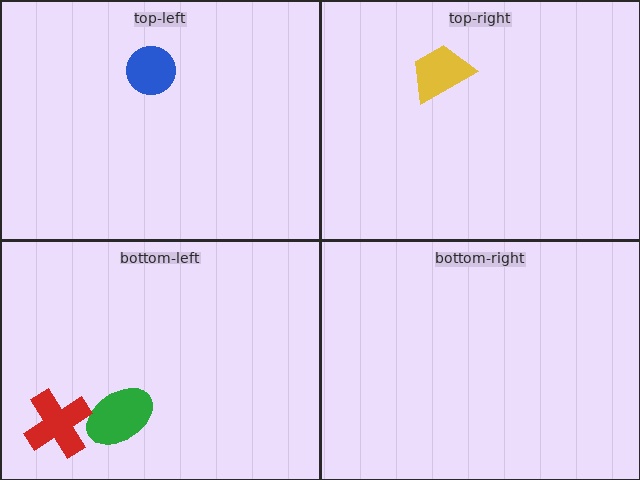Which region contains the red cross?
The bottom-left region.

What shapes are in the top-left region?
The blue circle.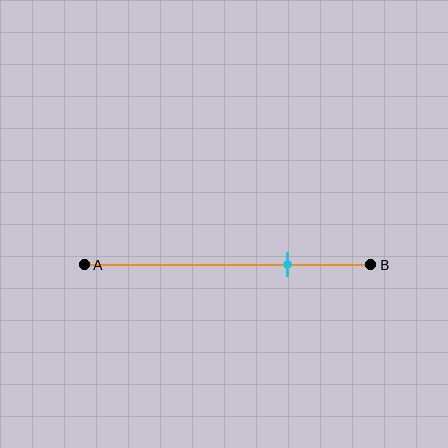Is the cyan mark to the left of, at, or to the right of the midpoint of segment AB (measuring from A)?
The cyan mark is to the right of the midpoint of segment AB.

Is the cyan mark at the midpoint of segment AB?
No, the mark is at about 70% from A, not at the 50% midpoint.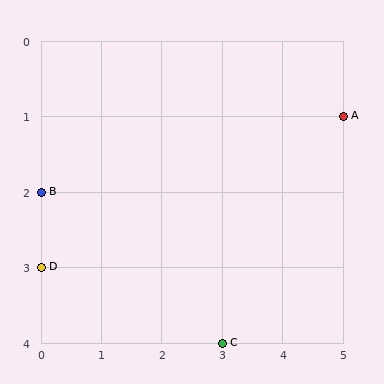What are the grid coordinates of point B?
Point B is at grid coordinates (0, 2).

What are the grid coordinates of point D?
Point D is at grid coordinates (0, 3).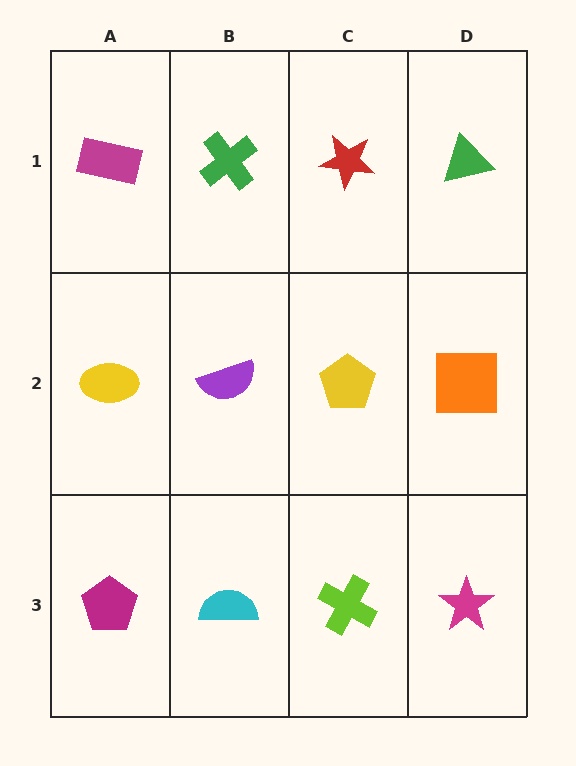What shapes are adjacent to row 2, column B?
A green cross (row 1, column B), a cyan semicircle (row 3, column B), a yellow ellipse (row 2, column A), a yellow pentagon (row 2, column C).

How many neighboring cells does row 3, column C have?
3.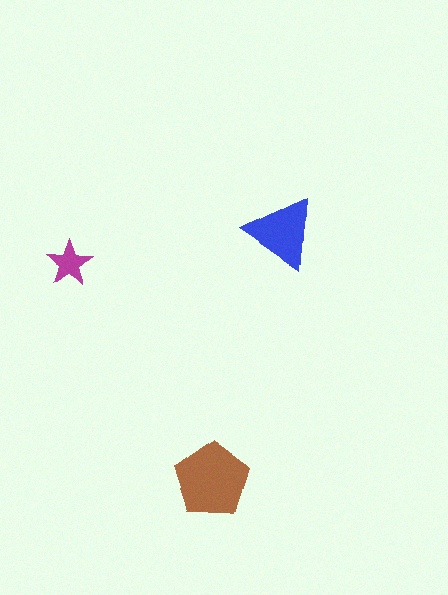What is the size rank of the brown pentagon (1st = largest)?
1st.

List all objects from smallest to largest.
The magenta star, the blue triangle, the brown pentagon.